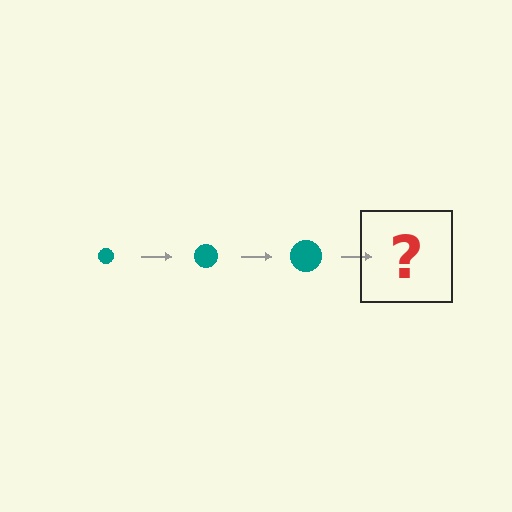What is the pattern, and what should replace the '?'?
The pattern is that the circle gets progressively larger each step. The '?' should be a teal circle, larger than the previous one.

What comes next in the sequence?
The next element should be a teal circle, larger than the previous one.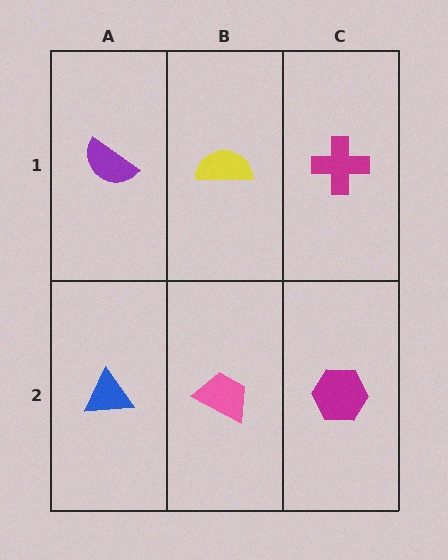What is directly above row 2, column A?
A purple semicircle.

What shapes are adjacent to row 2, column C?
A magenta cross (row 1, column C), a pink trapezoid (row 2, column B).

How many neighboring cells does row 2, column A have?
2.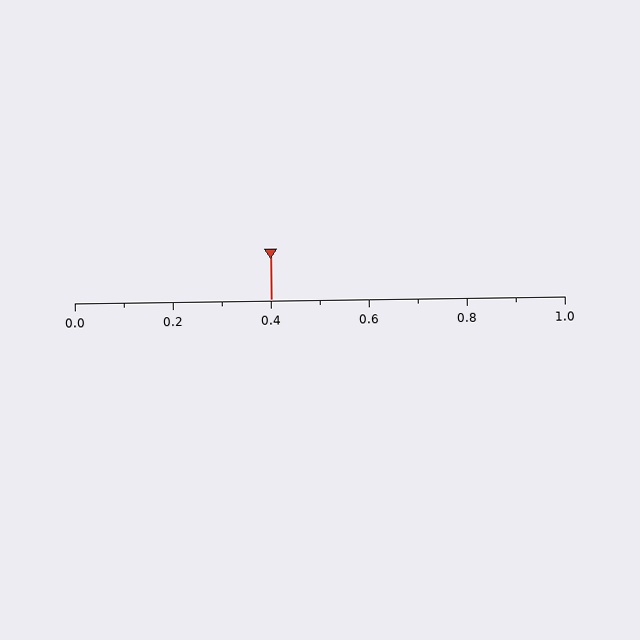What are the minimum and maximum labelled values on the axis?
The axis runs from 0.0 to 1.0.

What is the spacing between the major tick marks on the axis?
The major ticks are spaced 0.2 apart.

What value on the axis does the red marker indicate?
The marker indicates approximately 0.4.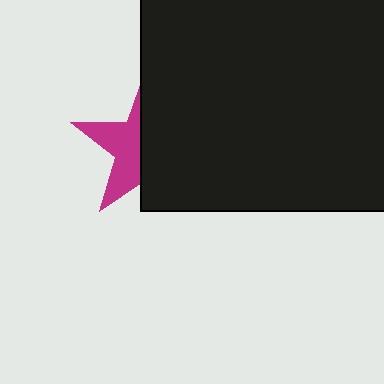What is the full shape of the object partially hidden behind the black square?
The partially hidden object is a magenta star.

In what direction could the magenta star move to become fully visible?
The magenta star could move left. That would shift it out from behind the black square entirely.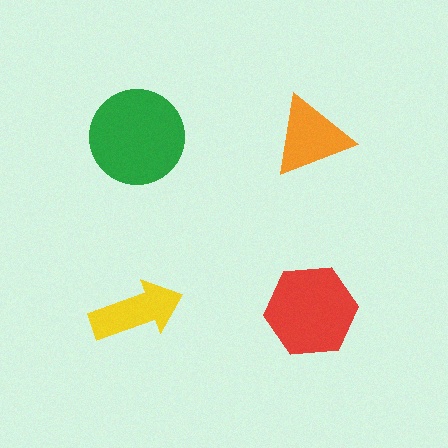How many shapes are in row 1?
2 shapes.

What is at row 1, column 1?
A green circle.